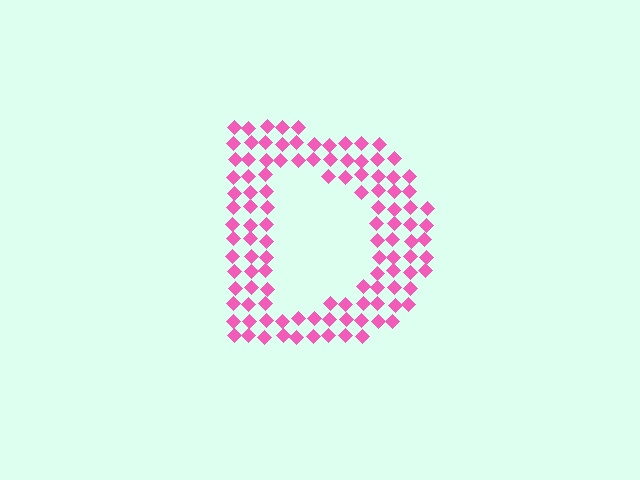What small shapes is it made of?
It is made of small diamonds.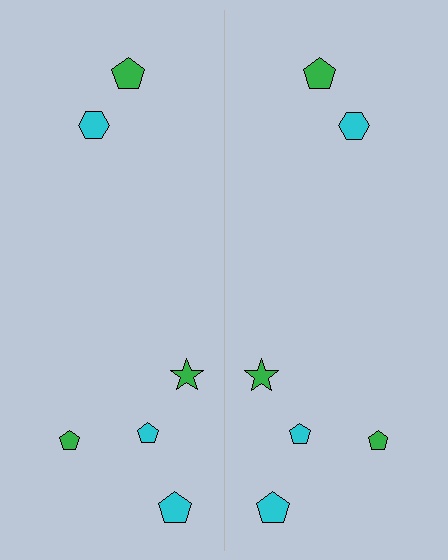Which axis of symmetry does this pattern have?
The pattern has a vertical axis of symmetry running through the center of the image.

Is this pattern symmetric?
Yes, this pattern has bilateral (reflection) symmetry.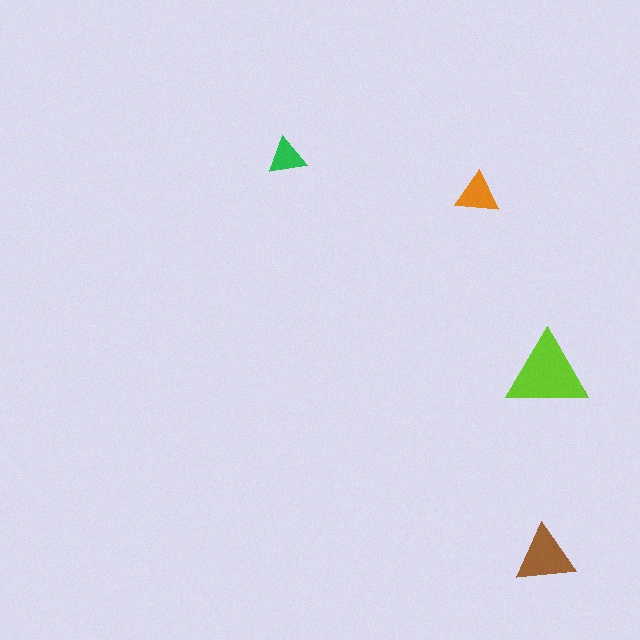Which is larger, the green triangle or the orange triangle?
The orange one.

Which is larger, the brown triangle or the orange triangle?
The brown one.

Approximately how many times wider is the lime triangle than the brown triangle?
About 1.5 times wider.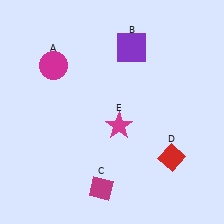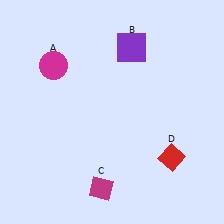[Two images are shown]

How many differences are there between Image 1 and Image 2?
There is 1 difference between the two images.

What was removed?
The magenta star (E) was removed in Image 2.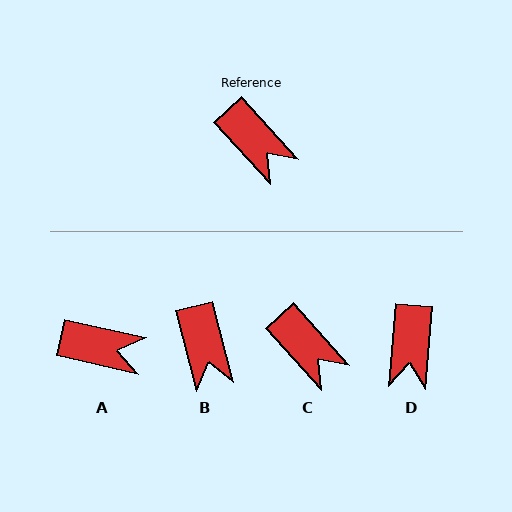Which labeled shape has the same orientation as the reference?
C.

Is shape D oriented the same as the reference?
No, it is off by about 47 degrees.